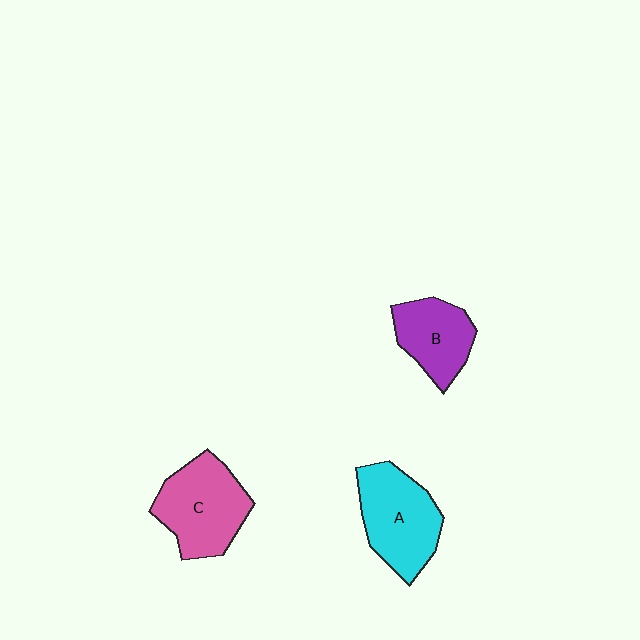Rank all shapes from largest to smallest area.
From largest to smallest: C (pink), A (cyan), B (purple).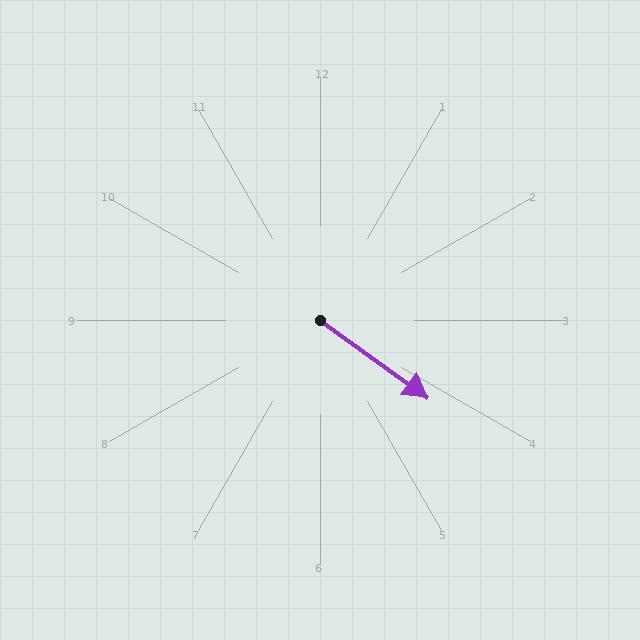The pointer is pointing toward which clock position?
Roughly 4 o'clock.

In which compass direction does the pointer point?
Southeast.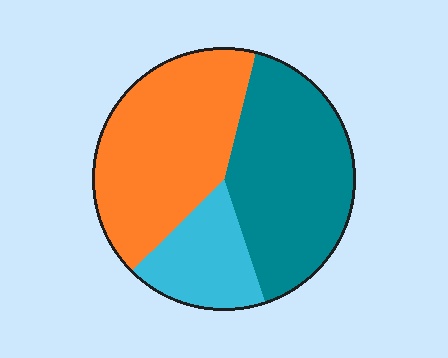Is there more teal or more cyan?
Teal.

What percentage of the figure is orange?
Orange covers about 40% of the figure.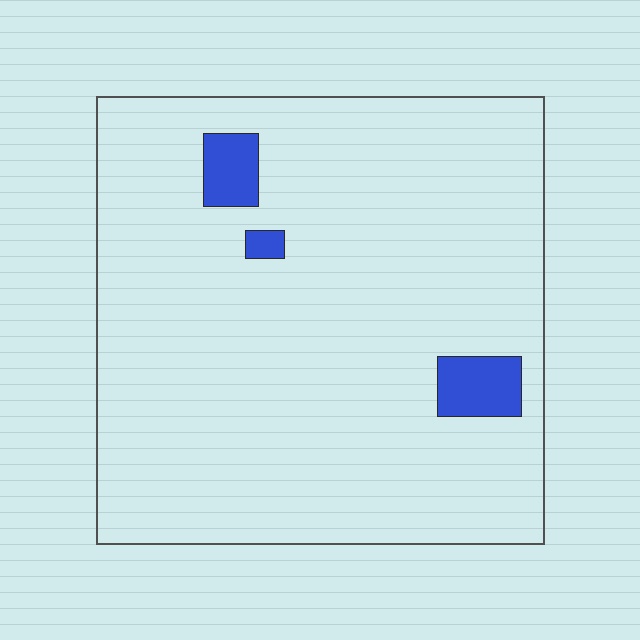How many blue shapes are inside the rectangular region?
3.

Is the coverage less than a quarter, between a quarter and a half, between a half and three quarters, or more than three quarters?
Less than a quarter.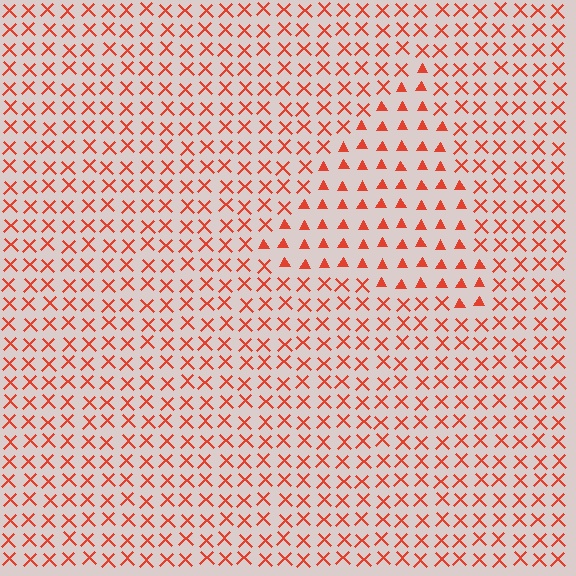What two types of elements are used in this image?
The image uses triangles inside the triangle region and X marks outside it.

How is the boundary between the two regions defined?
The boundary is defined by a change in element shape: triangles inside vs. X marks outside. All elements share the same color and spacing.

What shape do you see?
I see a triangle.